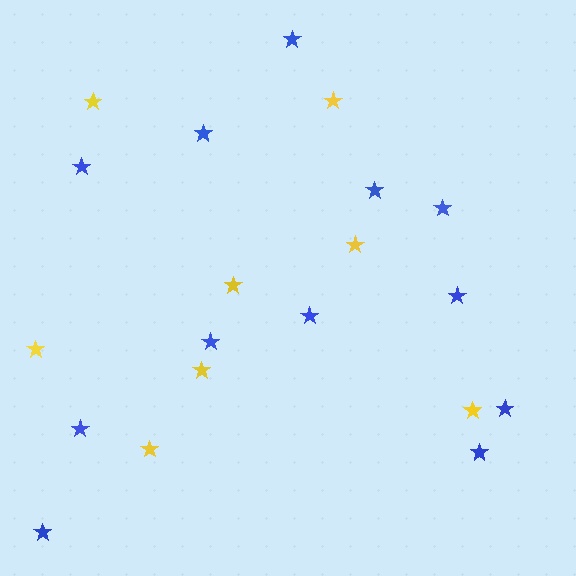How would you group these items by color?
There are 2 groups: one group of blue stars (12) and one group of yellow stars (8).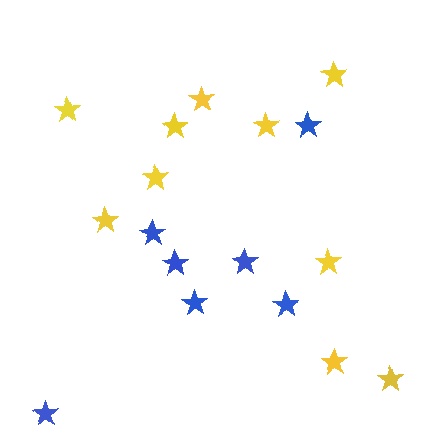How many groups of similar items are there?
There are 2 groups: one group of yellow stars (10) and one group of blue stars (7).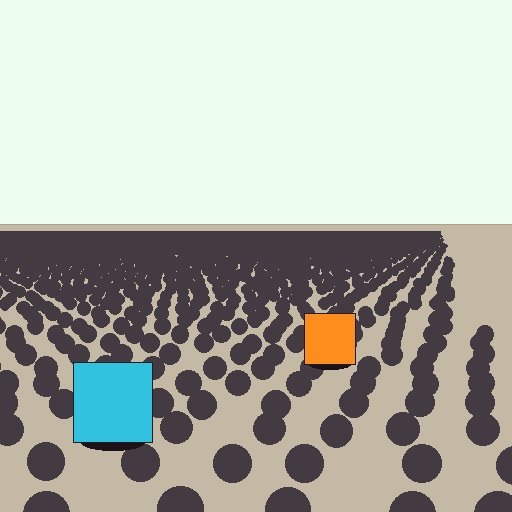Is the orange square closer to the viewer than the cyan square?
No. The cyan square is closer — you can tell from the texture gradient: the ground texture is coarser near it.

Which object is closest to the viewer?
The cyan square is closest. The texture marks near it are larger and more spread out.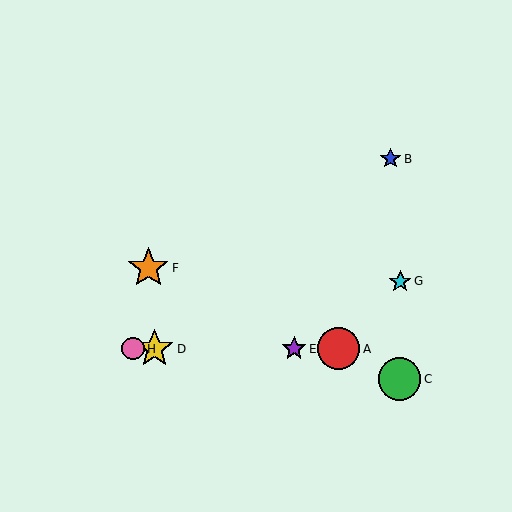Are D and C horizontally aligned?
No, D is at y≈349 and C is at y≈379.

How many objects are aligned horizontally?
4 objects (A, D, E, H) are aligned horizontally.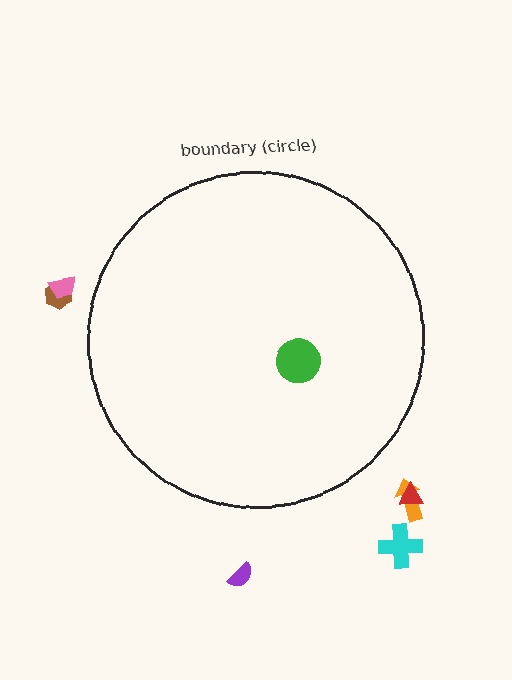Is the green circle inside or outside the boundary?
Inside.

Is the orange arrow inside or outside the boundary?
Outside.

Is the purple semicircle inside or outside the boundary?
Outside.